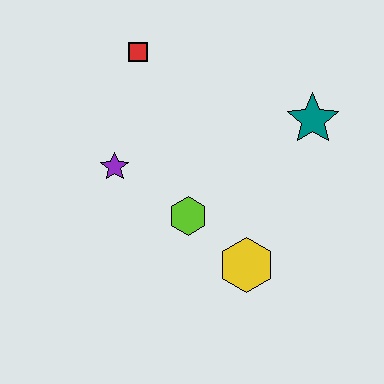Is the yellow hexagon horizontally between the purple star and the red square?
No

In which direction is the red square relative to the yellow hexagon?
The red square is above the yellow hexagon.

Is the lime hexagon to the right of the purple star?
Yes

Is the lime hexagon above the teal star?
No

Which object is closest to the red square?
The purple star is closest to the red square.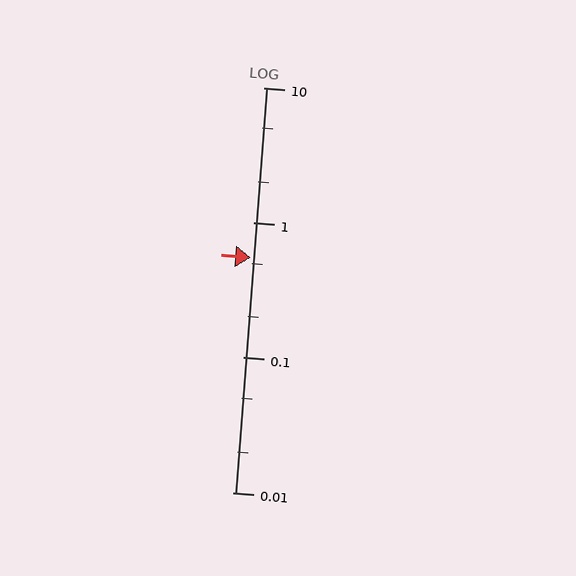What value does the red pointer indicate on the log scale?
The pointer indicates approximately 0.55.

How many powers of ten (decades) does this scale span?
The scale spans 3 decades, from 0.01 to 10.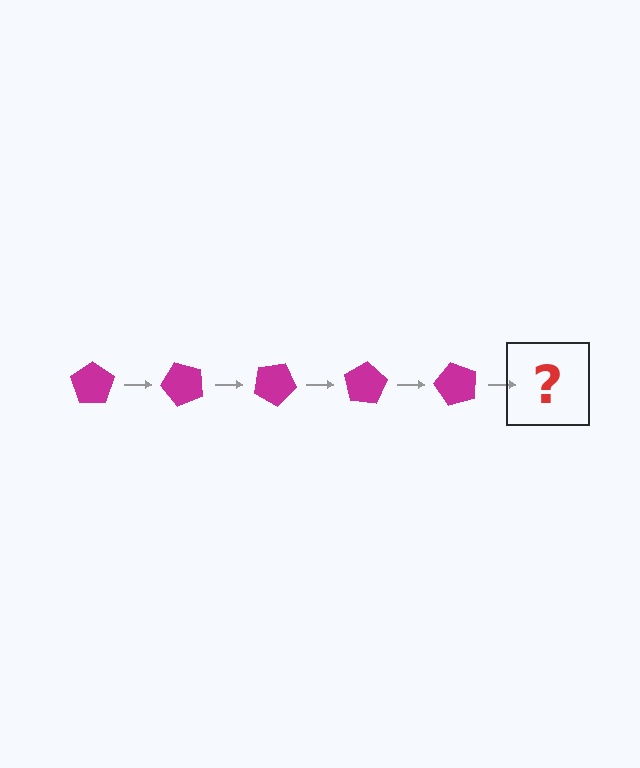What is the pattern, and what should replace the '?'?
The pattern is that the pentagon rotates 50 degrees each step. The '?' should be a magenta pentagon rotated 250 degrees.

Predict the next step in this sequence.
The next step is a magenta pentagon rotated 250 degrees.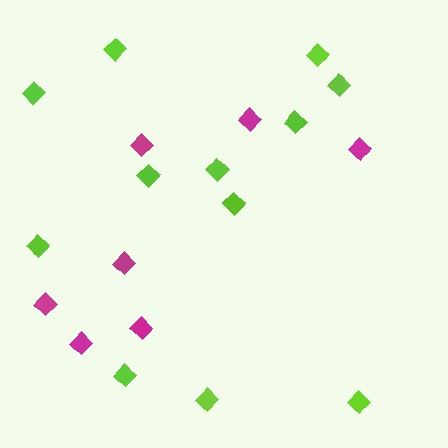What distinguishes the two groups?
There are 2 groups: one group of magenta diamonds (7) and one group of lime diamonds (12).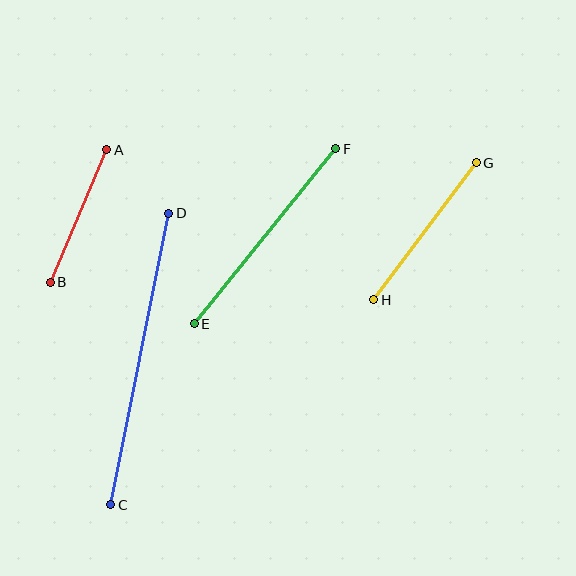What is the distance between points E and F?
The distance is approximately 225 pixels.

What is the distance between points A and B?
The distance is approximately 144 pixels.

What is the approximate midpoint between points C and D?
The midpoint is at approximately (140, 359) pixels.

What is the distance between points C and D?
The distance is approximately 297 pixels.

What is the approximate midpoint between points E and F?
The midpoint is at approximately (265, 236) pixels.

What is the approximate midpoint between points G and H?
The midpoint is at approximately (425, 231) pixels.